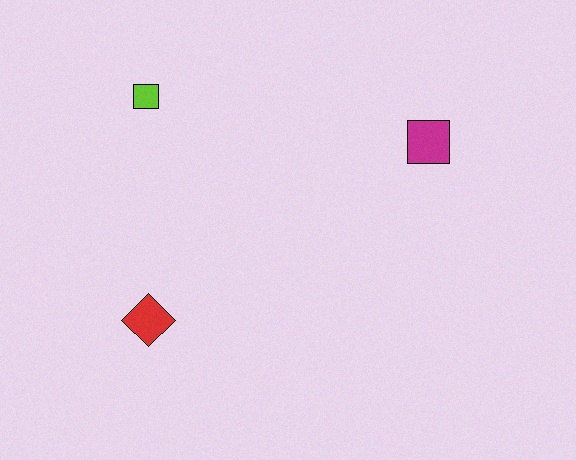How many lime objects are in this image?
There is 1 lime object.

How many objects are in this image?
There are 3 objects.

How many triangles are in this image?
There are no triangles.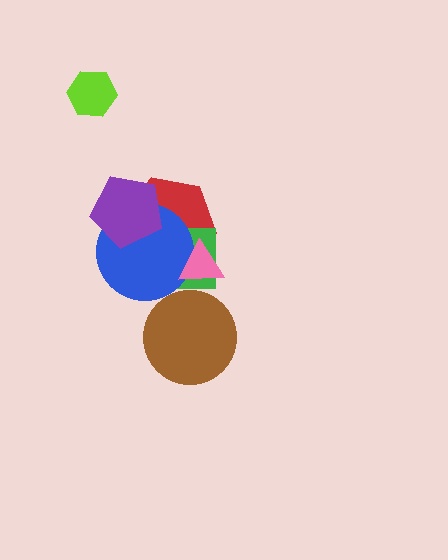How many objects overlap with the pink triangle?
3 objects overlap with the pink triangle.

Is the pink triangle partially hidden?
No, no other shape covers it.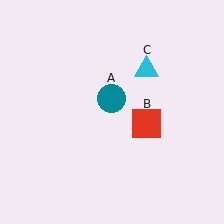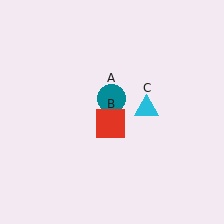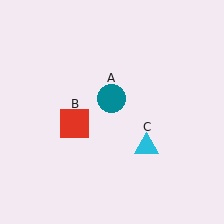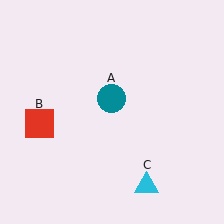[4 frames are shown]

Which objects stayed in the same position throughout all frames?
Teal circle (object A) remained stationary.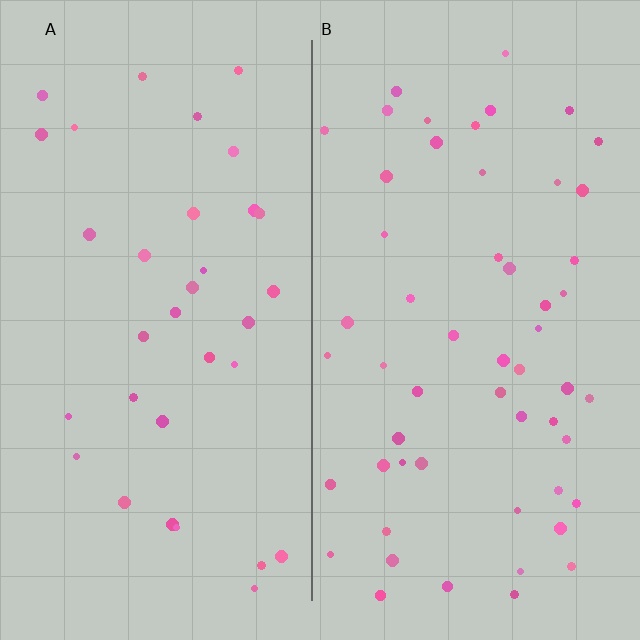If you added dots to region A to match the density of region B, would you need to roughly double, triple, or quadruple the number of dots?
Approximately double.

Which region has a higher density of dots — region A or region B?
B (the right).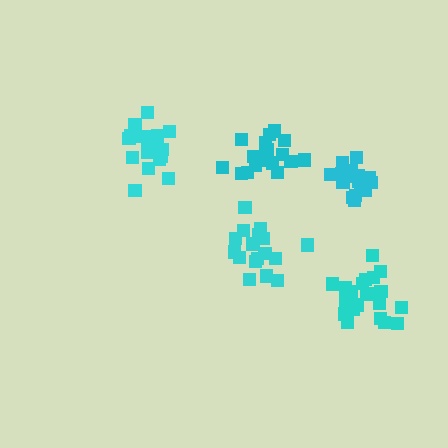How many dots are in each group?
Group 1: 19 dots, Group 2: 19 dots, Group 3: 19 dots, Group 4: 19 dots, Group 5: 21 dots (97 total).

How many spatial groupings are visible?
There are 5 spatial groupings.